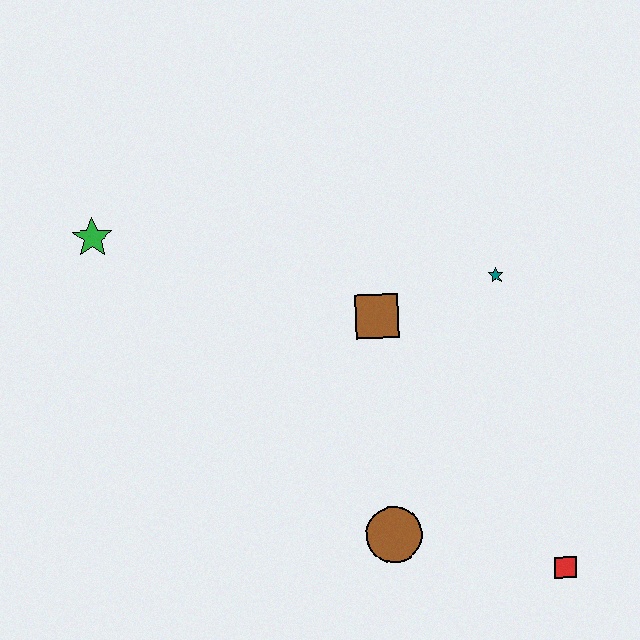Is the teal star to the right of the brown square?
Yes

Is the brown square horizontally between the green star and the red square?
Yes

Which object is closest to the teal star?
The brown square is closest to the teal star.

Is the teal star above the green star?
No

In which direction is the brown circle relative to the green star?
The brown circle is below the green star.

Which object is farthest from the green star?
The red square is farthest from the green star.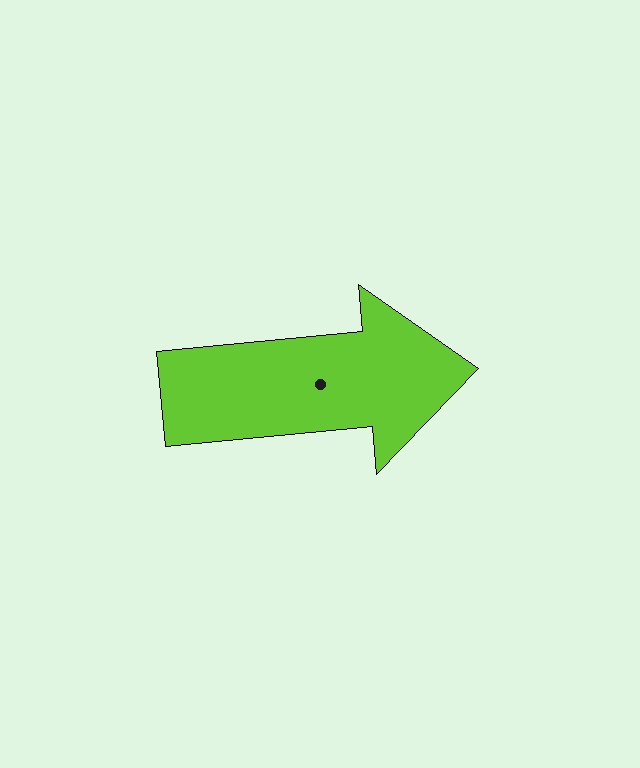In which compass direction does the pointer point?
East.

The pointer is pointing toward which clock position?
Roughly 3 o'clock.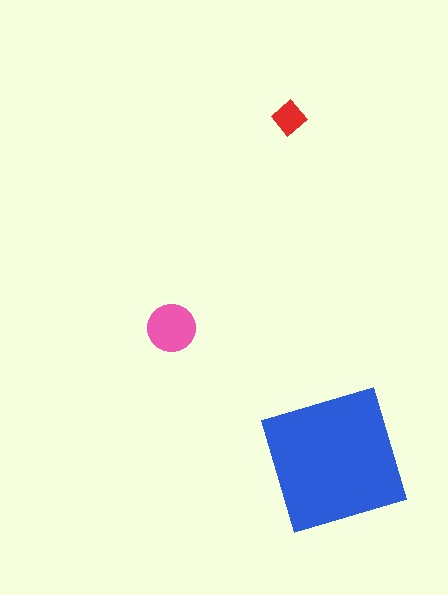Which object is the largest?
The blue square.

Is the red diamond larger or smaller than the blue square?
Smaller.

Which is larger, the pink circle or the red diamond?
The pink circle.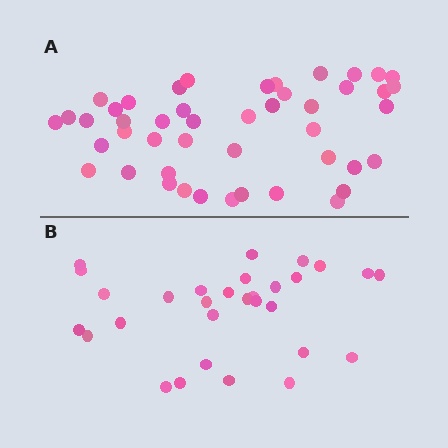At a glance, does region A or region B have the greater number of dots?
Region A (the top region) has more dots.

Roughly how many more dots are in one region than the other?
Region A has approximately 15 more dots than region B.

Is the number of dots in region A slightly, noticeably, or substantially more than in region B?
Region A has substantially more. The ratio is roughly 1.5 to 1.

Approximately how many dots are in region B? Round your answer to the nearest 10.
About 30 dots.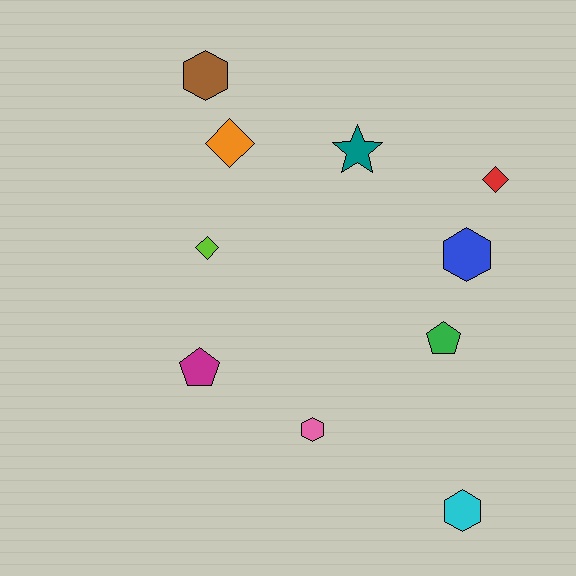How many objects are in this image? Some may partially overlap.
There are 10 objects.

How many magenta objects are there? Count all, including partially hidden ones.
There is 1 magenta object.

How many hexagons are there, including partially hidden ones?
There are 4 hexagons.